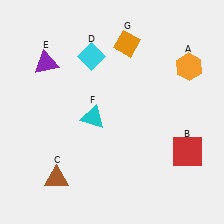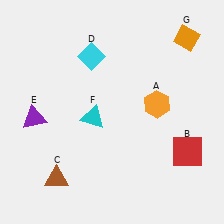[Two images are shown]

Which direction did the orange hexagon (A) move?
The orange hexagon (A) moved down.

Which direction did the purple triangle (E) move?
The purple triangle (E) moved down.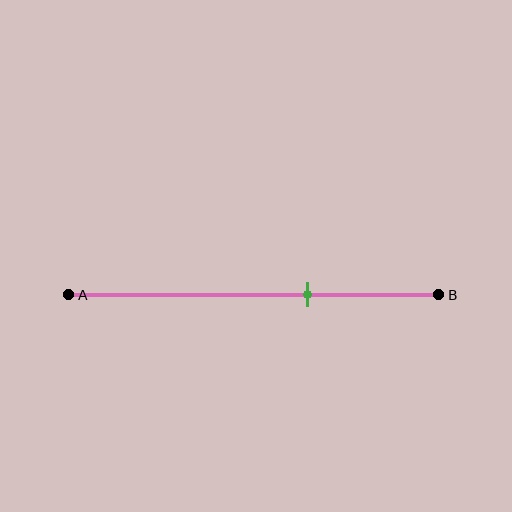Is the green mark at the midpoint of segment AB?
No, the mark is at about 65% from A, not at the 50% midpoint.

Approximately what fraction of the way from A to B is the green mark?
The green mark is approximately 65% of the way from A to B.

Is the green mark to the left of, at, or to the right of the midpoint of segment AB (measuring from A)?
The green mark is to the right of the midpoint of segment AB.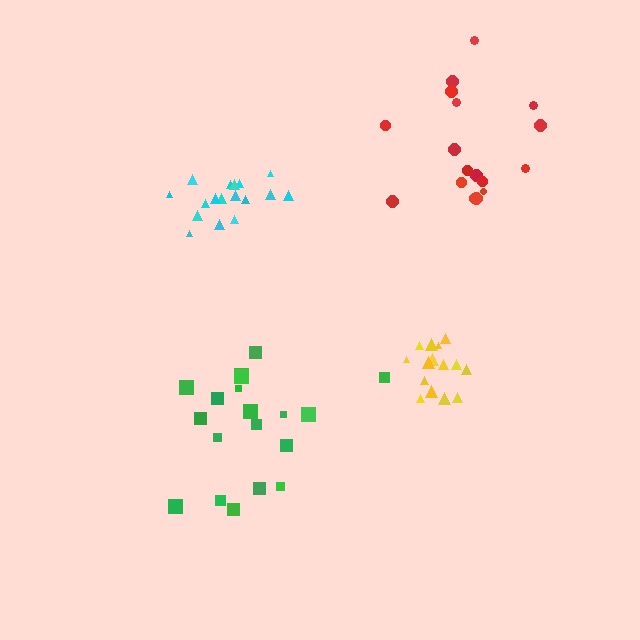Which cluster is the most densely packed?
Yellow.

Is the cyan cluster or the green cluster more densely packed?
Cyan.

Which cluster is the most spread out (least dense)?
Red.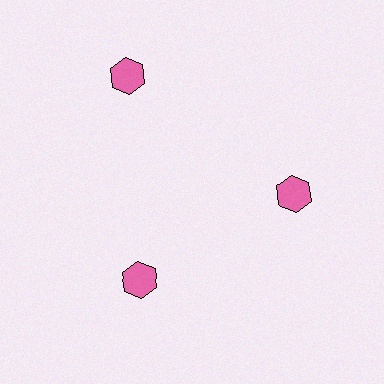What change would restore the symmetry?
The symmetry would be restored by moving it inward, back onto the ring so that all 3 hexagons sit at equal angles and equal distance from the center.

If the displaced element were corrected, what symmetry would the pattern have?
It would have 3-fold rotational symmetry — the pattern would map onto itself every 120 degrees.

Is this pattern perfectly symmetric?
No. The 3 pink hexagons are arranged in a ring, but one element near the 11 o'clock position is pushed outward from the center, breaking the 3-fold rotational symmetry.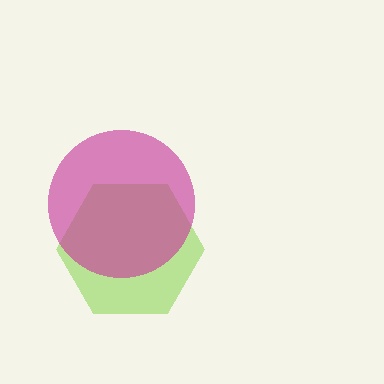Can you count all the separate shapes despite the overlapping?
Yes, there are 2 separate shapes.